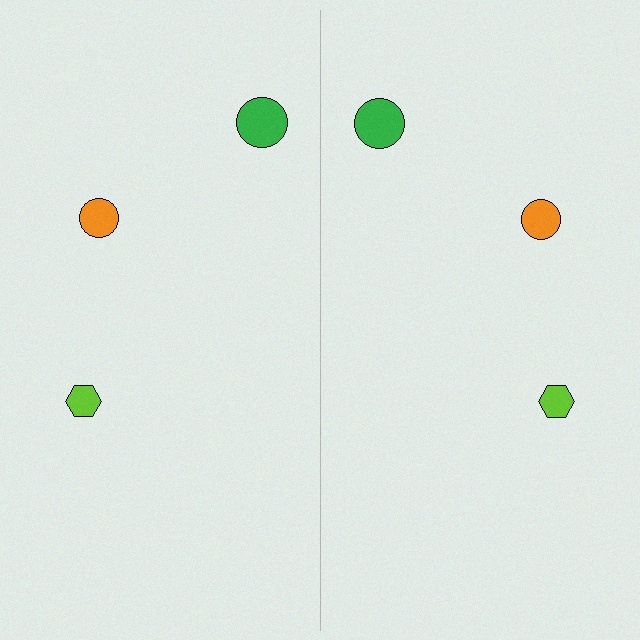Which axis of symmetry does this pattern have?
The pattern has a vertical axis of symmetry running through the center of the image.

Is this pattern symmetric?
Yes, this pattern has bilateral (reflection) symmetry.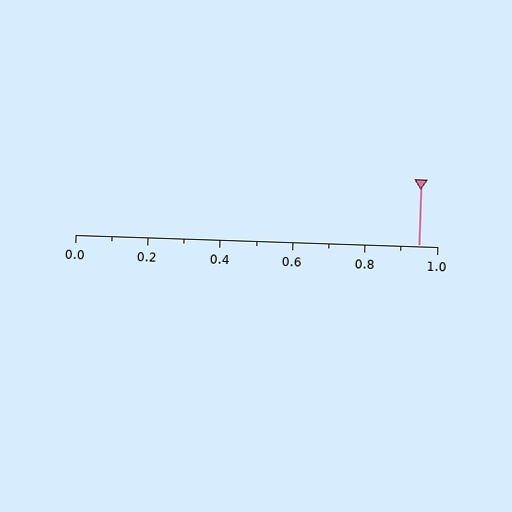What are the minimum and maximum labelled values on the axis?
The axis runs from 0.0 to 1.0.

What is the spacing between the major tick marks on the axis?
The major ticks are spaced 0.2 apart.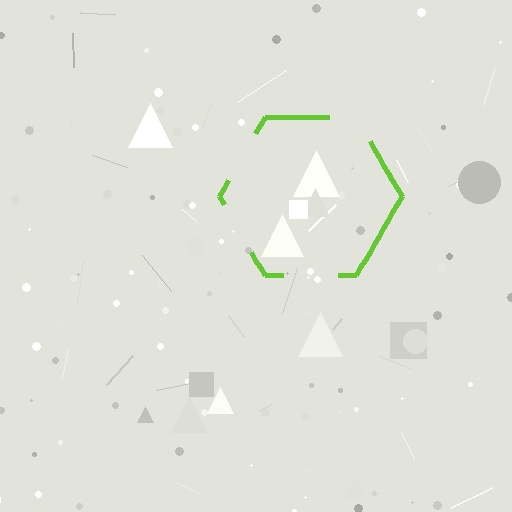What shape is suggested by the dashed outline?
The dashed outline suggests a hexagon.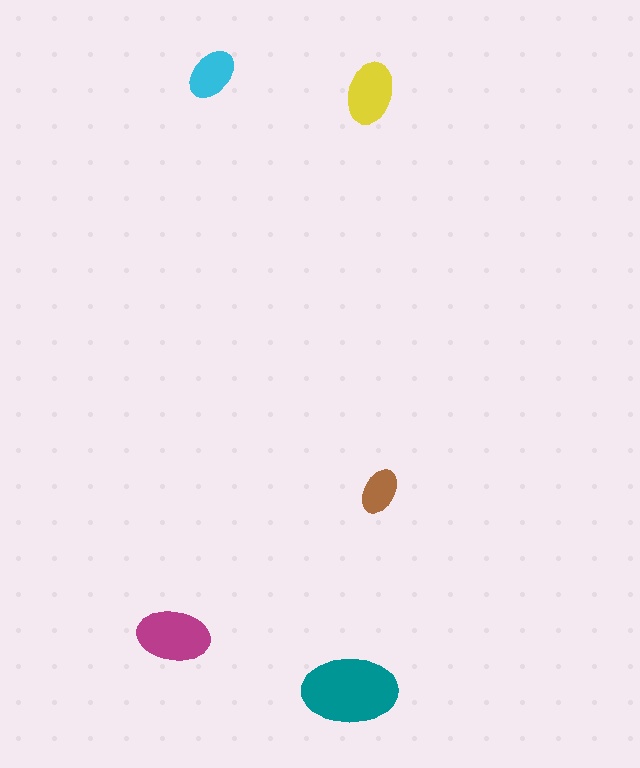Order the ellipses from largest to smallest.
the teal one, the magenta one, the yellow one, the cyan one, the brown one.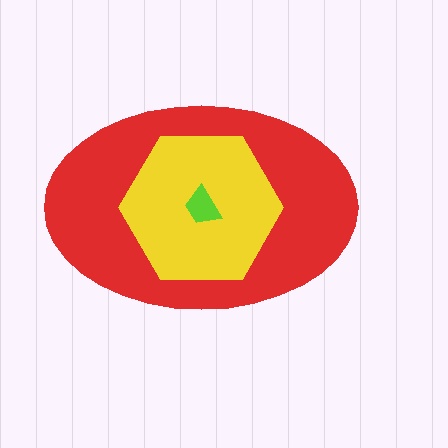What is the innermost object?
The lime trapezoid.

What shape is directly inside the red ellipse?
The yellow hexagon.